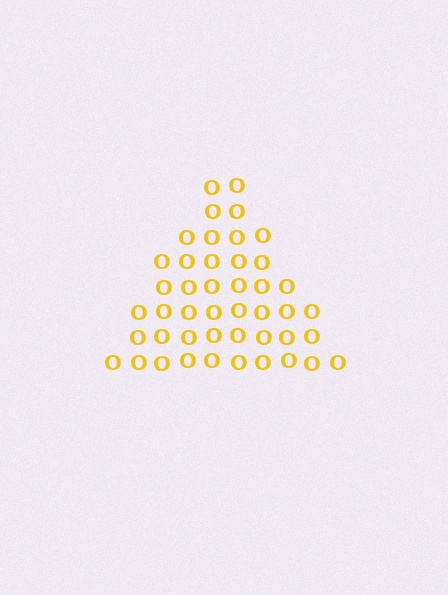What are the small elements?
The small elements are letter O's.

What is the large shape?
The large shape is a triangle.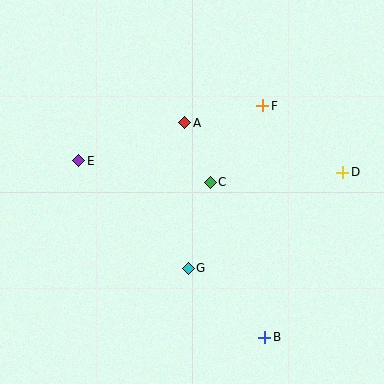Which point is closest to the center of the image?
Point C at (210, 182) is closest to the center.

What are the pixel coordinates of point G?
Point G is at (188, 268).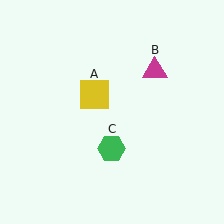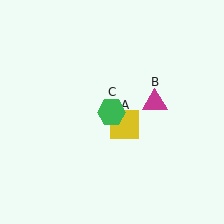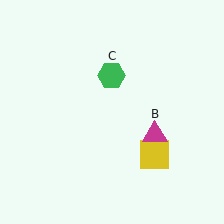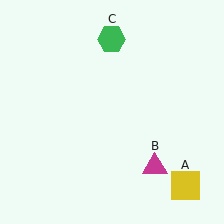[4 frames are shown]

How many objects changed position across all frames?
3 objects changed position: yellow square (object A), magenta triangle (object B), green hexagon (object C).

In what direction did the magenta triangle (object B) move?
The magenta triangle (object B) moved down.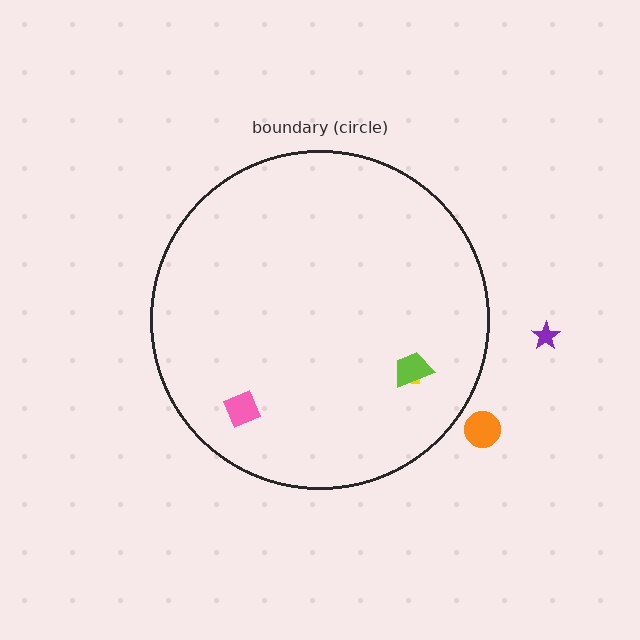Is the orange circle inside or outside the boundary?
Outside.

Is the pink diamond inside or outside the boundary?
Inside.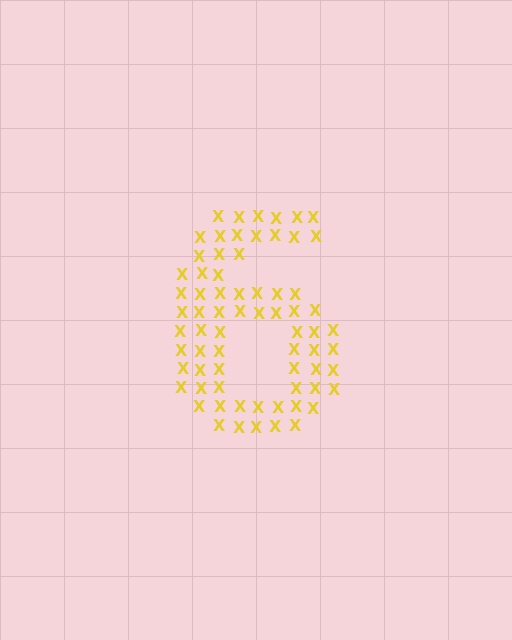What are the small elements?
The small elements are letter X's.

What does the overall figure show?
The overall figure shows the digit 6.